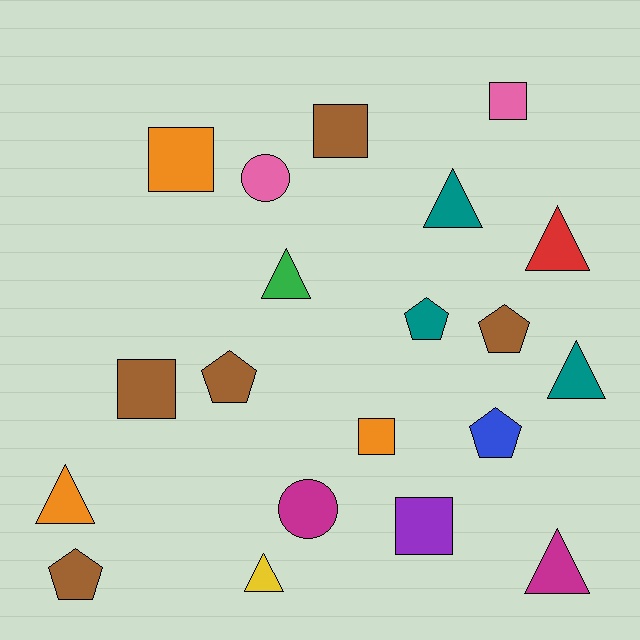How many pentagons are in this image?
There are 5 pentagons.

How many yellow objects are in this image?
There is 1 yellow object.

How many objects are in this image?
There are 20 objects.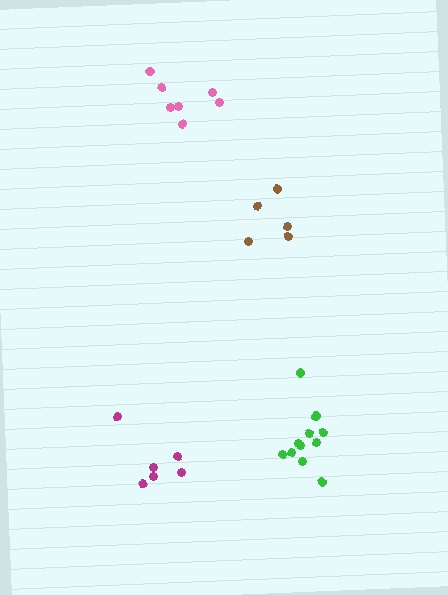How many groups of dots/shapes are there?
There are 4 groups.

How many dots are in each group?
Group 1: 11 dots, Group 2: 6 dots, Group 3: 5 dots, Group 4: 7 dots (29 total).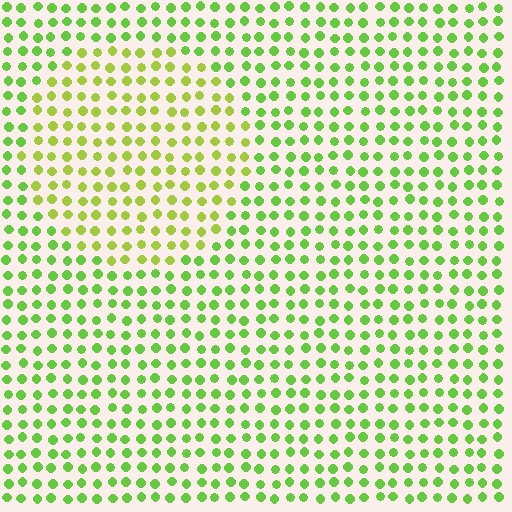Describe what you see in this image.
The image is filled with small lime elements in a uniform arrangement. A circle-shaped region is visible where the elements are tinted to a slightly different hue, forming a subtle color boundary.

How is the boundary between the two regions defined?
The boundary is defined purely by a slight shift in hue (about 27 degrees). Spacing, size, and orientation are identical on both sides.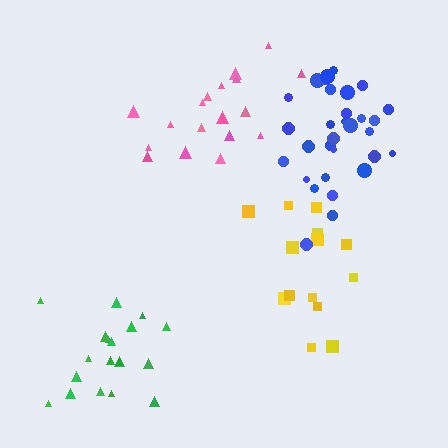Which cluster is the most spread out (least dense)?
Yellow.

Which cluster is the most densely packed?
Blue.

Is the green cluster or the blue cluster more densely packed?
Blue.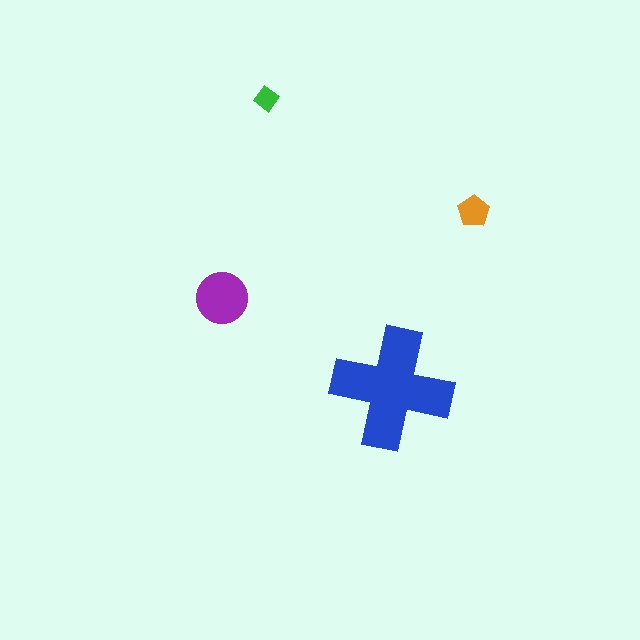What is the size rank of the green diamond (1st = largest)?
4th.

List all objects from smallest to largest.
The green diamond, the orange pentagon, the purple circle, the blue cross.